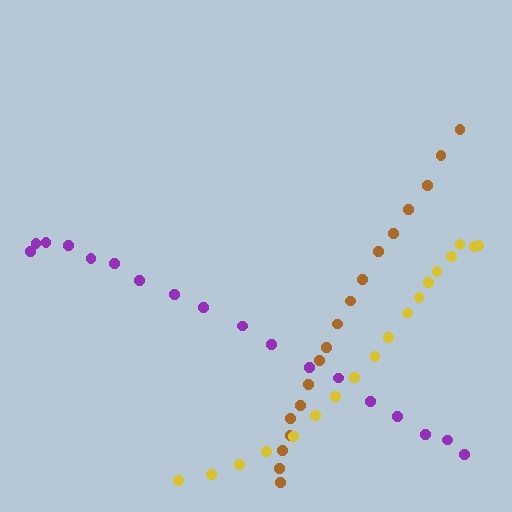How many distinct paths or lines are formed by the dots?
There are 3 distinct paths.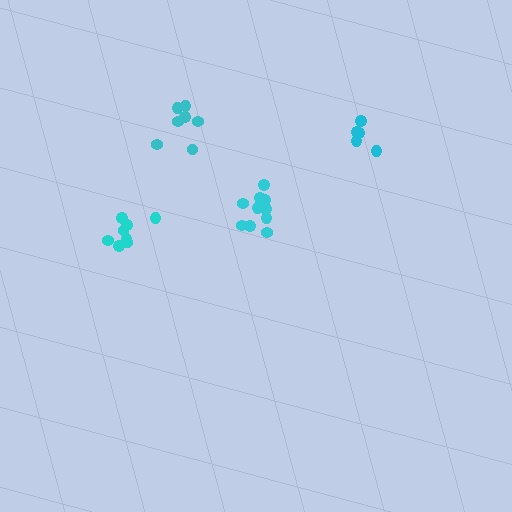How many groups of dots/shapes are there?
There are 4 groups.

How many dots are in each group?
Group 1: 8 dots, Group 2: 7 dots, Group 3: 5 dots, Group 4: 11 dots (31 total).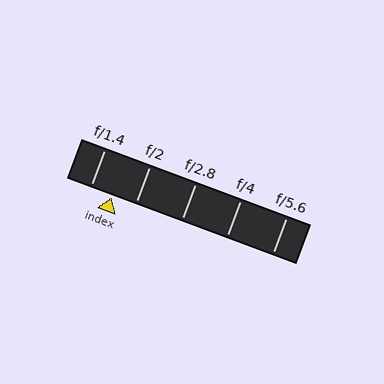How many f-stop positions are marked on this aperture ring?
There are 5 f-stop positions marked.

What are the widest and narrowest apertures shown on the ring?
The widest aperture shown is f/1.4 and the narrowest is f/5.6.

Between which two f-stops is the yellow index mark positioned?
The index mark is between f/1.4 and f/2.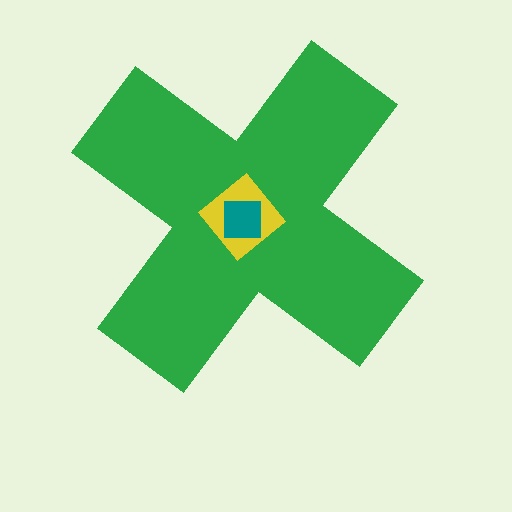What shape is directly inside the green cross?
The yellow diamond.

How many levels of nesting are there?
3.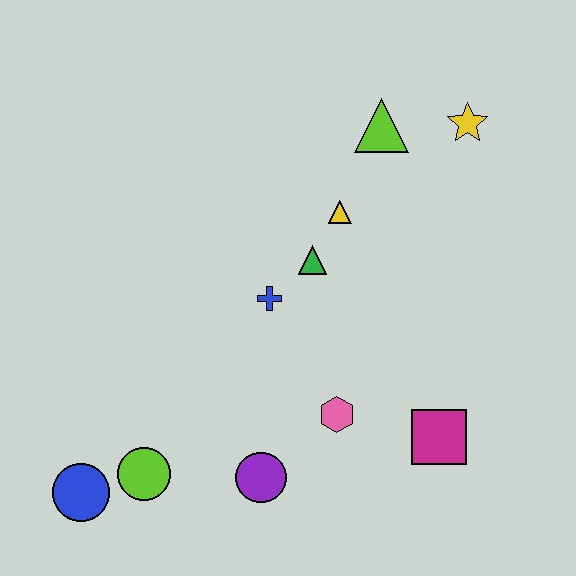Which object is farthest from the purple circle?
The yellow star is farthest from the purple circle.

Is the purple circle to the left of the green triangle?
Yes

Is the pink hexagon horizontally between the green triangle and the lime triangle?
Yes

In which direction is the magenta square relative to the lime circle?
The magenta square is to the right of the lime circle.